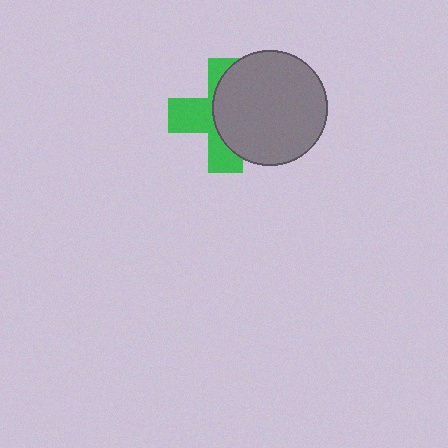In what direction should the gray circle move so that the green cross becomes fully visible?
The gray circle should move right. That is the shortest direction to clear the overlap and leave the green cross fully visible.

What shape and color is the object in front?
The object in front is a gray circle.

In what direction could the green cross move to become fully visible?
The green cross could move left. That would shift it out from behind the gray circle entirely.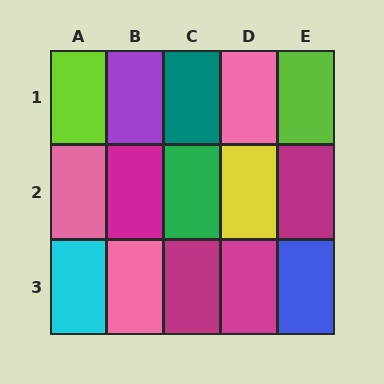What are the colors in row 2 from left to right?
Pink, magenta, green, yellow, magenta.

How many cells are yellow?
1 cell is yellow.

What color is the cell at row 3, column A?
Cyan.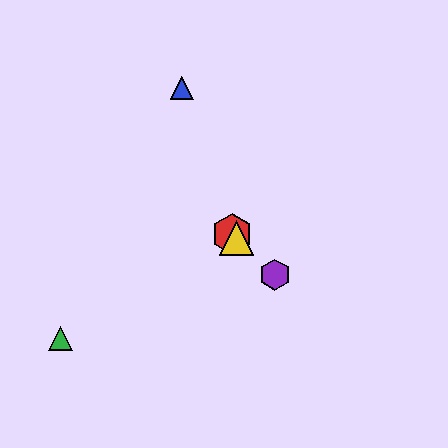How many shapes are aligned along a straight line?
3 shapes (the red hexagon, the yellow triangle, the purple hexagon) are aligned along a straight line.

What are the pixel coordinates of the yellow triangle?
The yellow triangle is at (236, 238).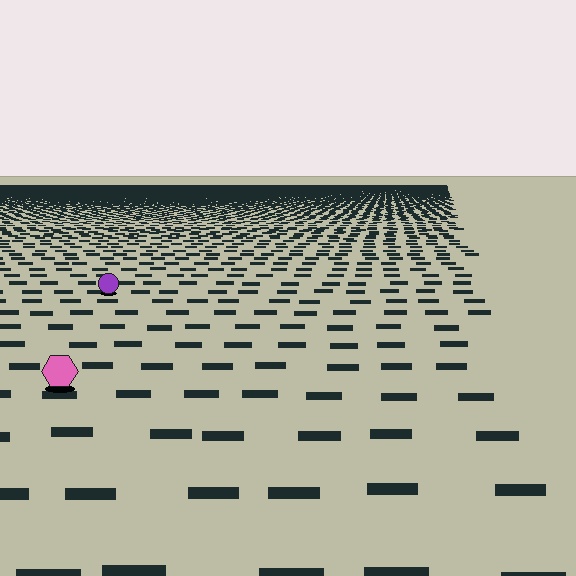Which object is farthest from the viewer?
The purple circle is farthest from the viewer. It appears smaller and the ground texture around it is denser.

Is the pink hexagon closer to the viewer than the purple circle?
Yes. The pink hexagon is closer — you can tell from the texture gradient: the ground texture is coarser near it.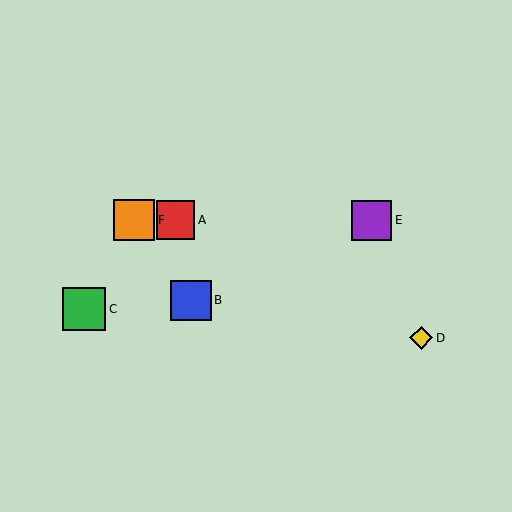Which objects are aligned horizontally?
Objects A, E, F are aligned horizontally.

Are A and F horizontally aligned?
Yes, both are at y≈220.